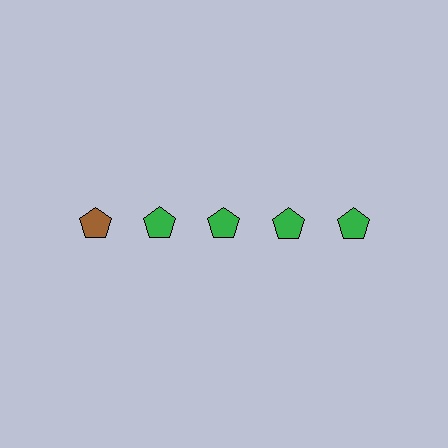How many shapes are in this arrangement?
There are 5 shapes arranged in a grid pattern.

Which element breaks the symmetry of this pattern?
The brown pentagon in the top row, leftmost column breaks the symmetry. All other shapes are green pentagons.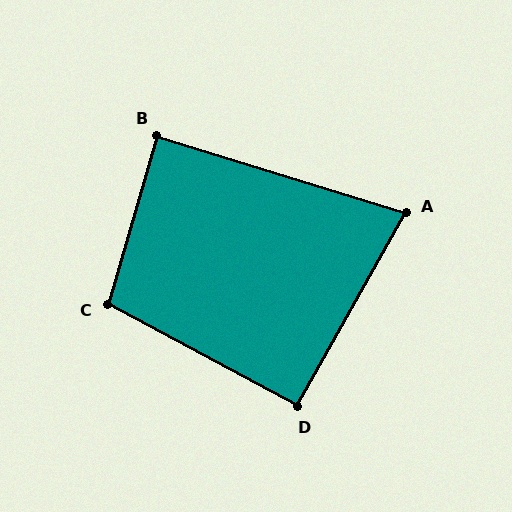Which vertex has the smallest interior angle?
A, at approximately 78 degrees.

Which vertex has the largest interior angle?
C, at approximately 102 degrees.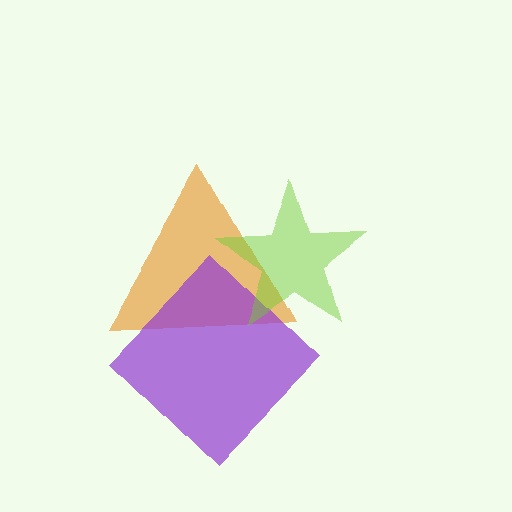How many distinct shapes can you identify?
There are 3 distinct shapes: an orange triangle, a purple diamond, a lime star.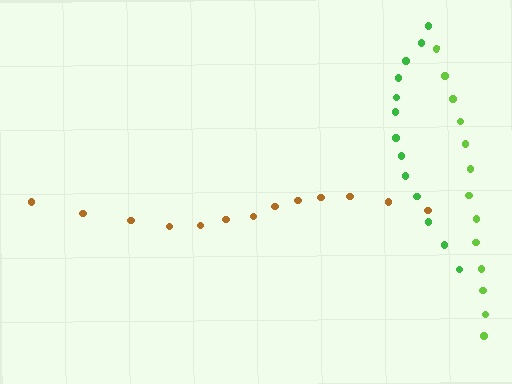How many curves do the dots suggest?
There are 3 distinct paths.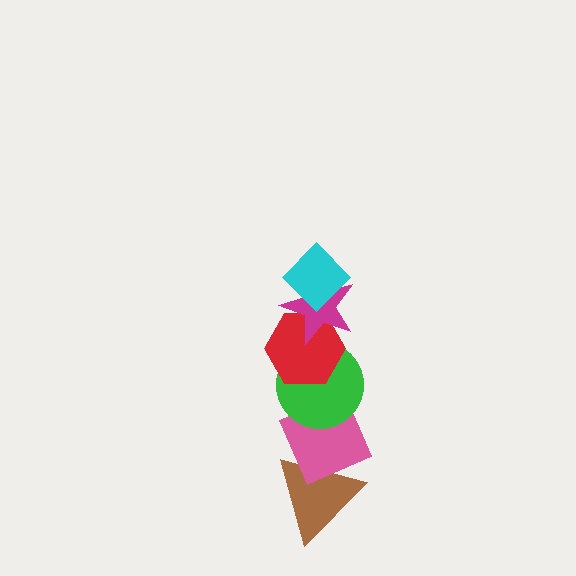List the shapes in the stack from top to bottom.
From top to bottom: the cyan diamond, the magenta star, the red hexagon, the green circle, the pink diamond, the brown triangle.